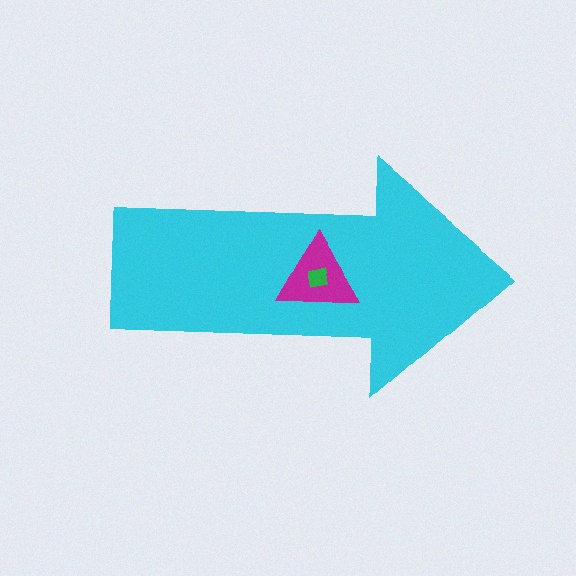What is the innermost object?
The green square.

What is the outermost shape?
The cyan arrow.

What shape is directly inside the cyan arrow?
The magenta triangle.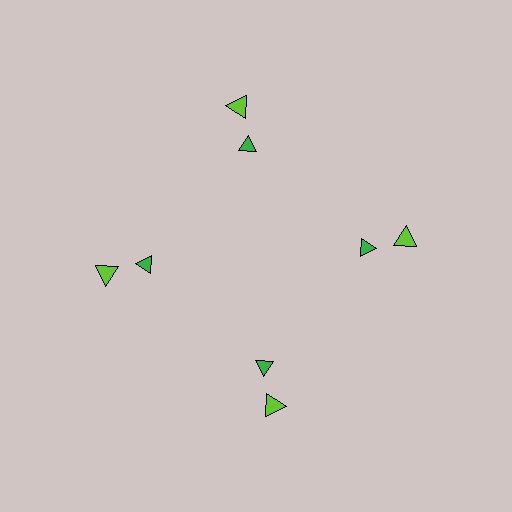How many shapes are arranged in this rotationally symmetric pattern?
There are 8 shapes, arranged in 4 groups of 2.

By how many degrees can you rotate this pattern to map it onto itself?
The pattern maps onto itself every 90 degrees of rotation.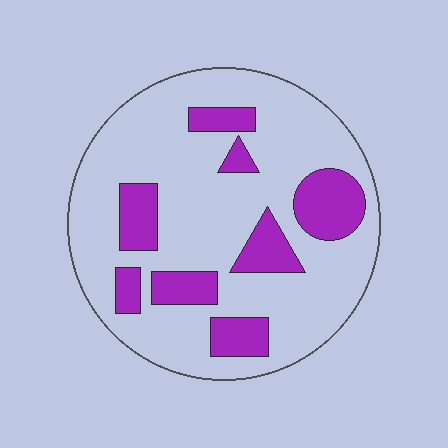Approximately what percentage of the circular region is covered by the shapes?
Approximately 25%.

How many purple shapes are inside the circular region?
8.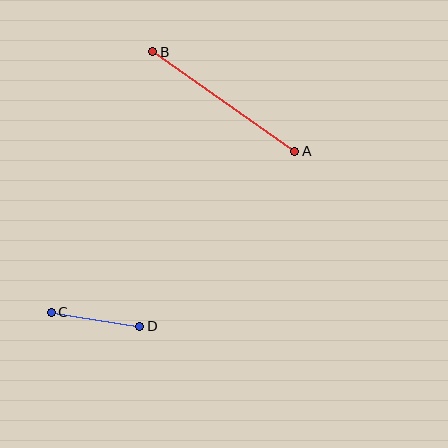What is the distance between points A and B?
The distance is approximately 173 pixels.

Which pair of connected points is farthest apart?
Points A and B are farthest apart.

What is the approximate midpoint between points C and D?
The midpoint is at approximately (95, 319) pixels.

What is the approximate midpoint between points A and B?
The midpoint is at approximately (224, 102) pixels.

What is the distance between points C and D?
The distance is approximately 90 pixels.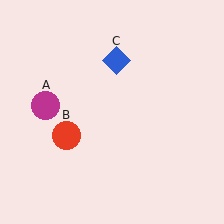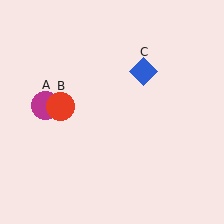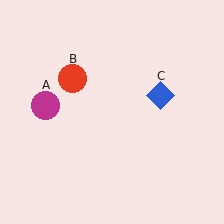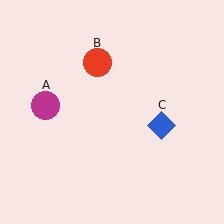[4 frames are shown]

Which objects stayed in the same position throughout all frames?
Magenta circle (object A) remained stationary.